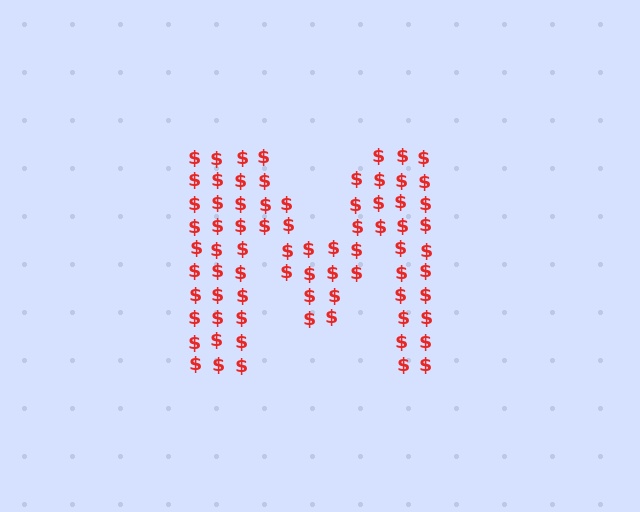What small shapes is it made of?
It is made of small dollar signs.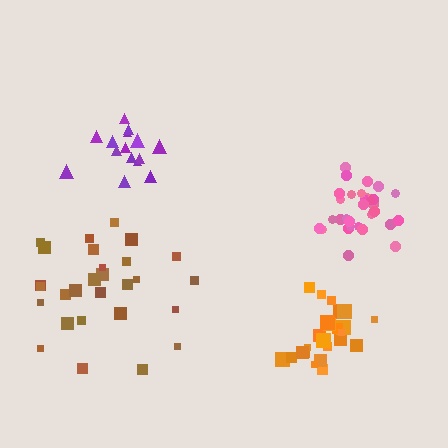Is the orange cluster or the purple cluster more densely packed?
Orange.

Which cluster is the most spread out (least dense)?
Brown.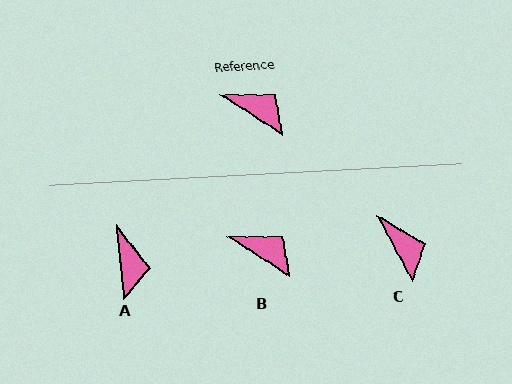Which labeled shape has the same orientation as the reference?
B.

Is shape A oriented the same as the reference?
No, it is off by about 51 degrees.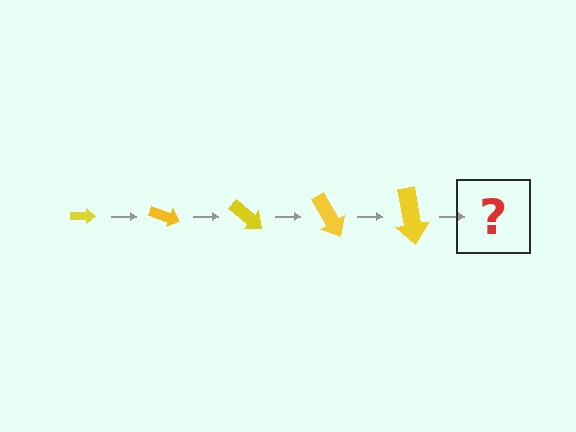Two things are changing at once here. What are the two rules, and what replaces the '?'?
The two rules are that the arrow grows larger each step and it rotates 20 degrees each step. The '?' should be an arrow, larger than the previous one and rotated 100 degrees from the start.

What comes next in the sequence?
The next element should be an arrow, larger than the previous one and rotated 100 degrees from the start.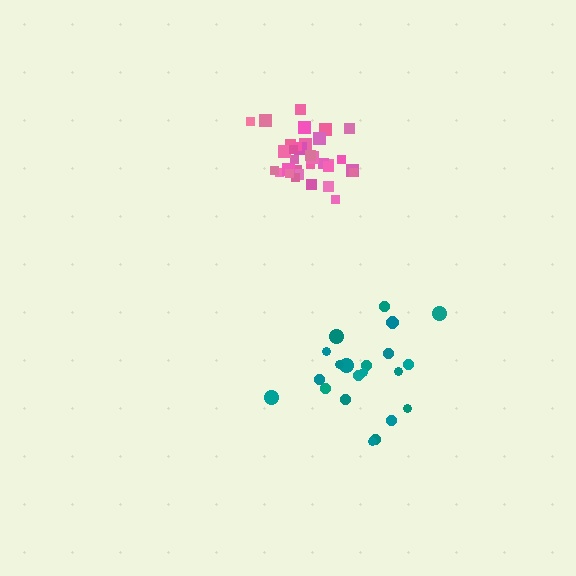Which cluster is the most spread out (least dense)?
Teal.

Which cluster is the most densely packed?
Pink.